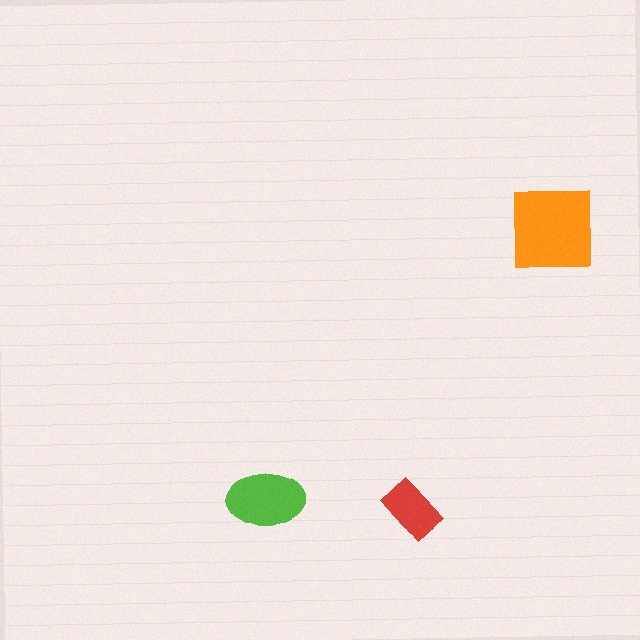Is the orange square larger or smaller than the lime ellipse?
Larger.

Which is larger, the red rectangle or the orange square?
The orange square.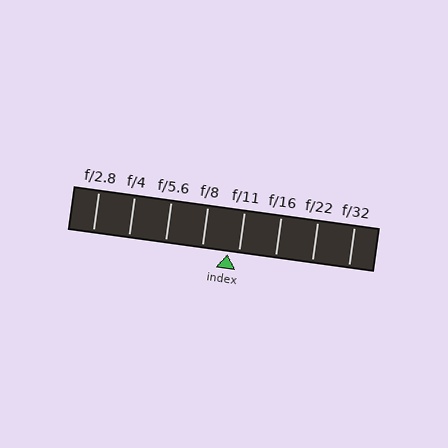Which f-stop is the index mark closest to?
The index mark is closest to f/11.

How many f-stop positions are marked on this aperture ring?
There are 8 f-stop positions marked.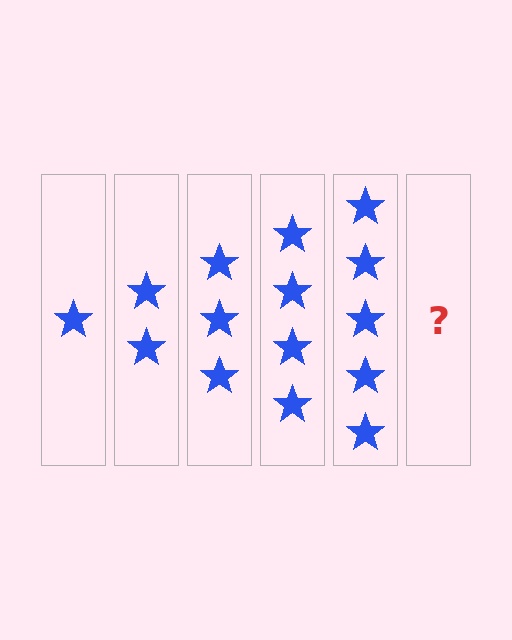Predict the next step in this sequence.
The next step is 6 stars.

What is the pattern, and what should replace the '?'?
The pattern is that each step adds one more star. The '?' should be 6 stars.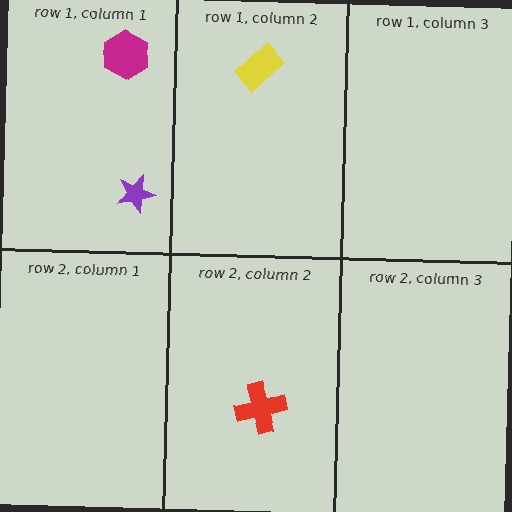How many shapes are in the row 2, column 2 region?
1.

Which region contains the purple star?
The row 1, column 1 region.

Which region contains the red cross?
The row 2, column 2 region.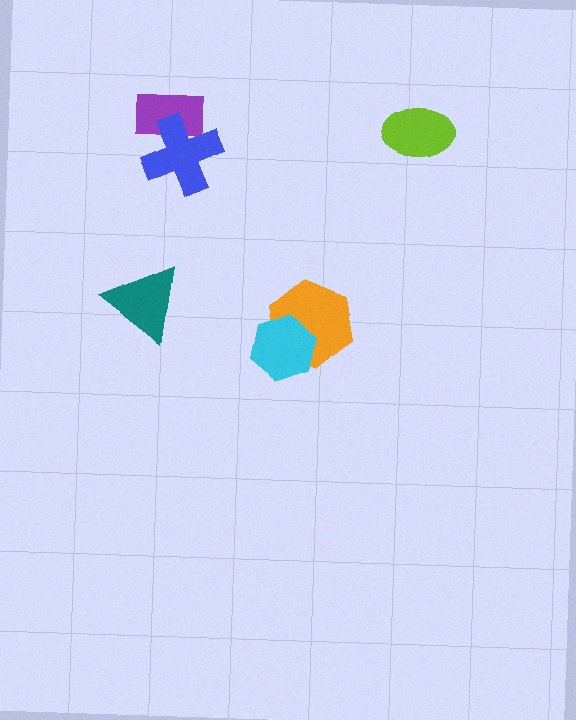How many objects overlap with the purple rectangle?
1 object overlaps with the purple rectangle.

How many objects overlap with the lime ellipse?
0 objects overlap with the lime ellipse.